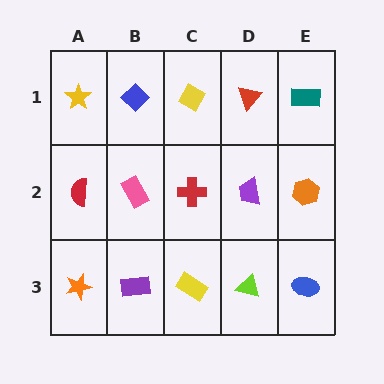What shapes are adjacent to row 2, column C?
A yellow diamond (row 1, column C), a yellow rectangle (row 3, column C), a pink rectangle (row 2, column B), a purple trapezoid (row 2, column D).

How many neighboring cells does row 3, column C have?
3.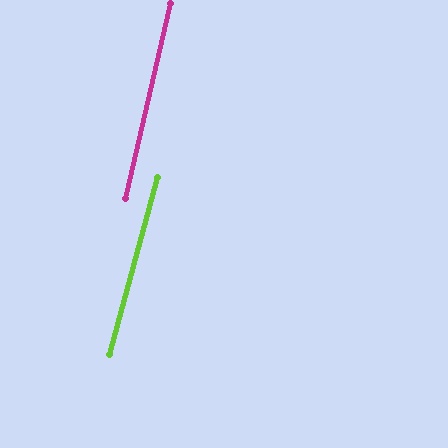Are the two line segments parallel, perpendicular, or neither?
Parallel — their directions differ by only 1.8°.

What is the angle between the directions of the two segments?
Approximately 2 degrees.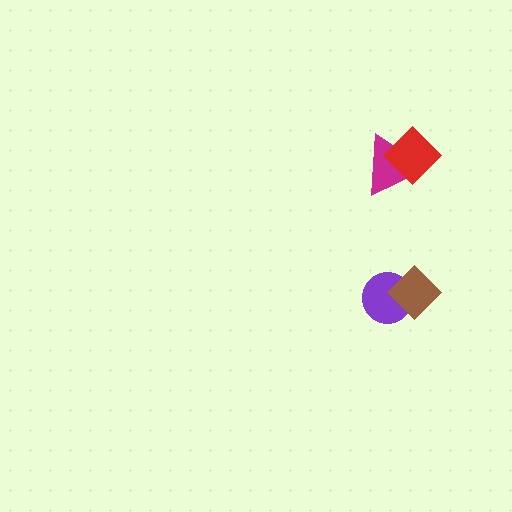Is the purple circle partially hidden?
Yes, it is partially covered by another shape.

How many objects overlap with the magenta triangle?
1 object overlaps with the magenta triangle.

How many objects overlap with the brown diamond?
1 object overlaps with the brown diamond.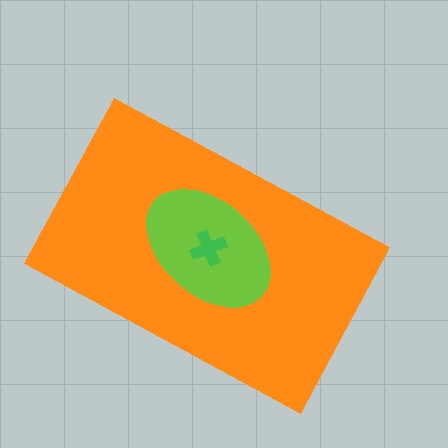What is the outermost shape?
The orange rectangle.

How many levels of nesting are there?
3.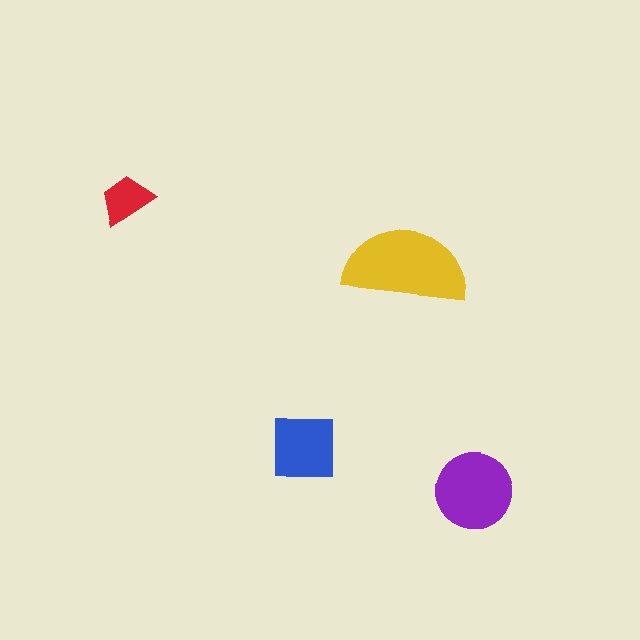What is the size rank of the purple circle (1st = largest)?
2nd.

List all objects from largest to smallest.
The yellow semicircle, the purple circle, the blue square, the red trapezoid.